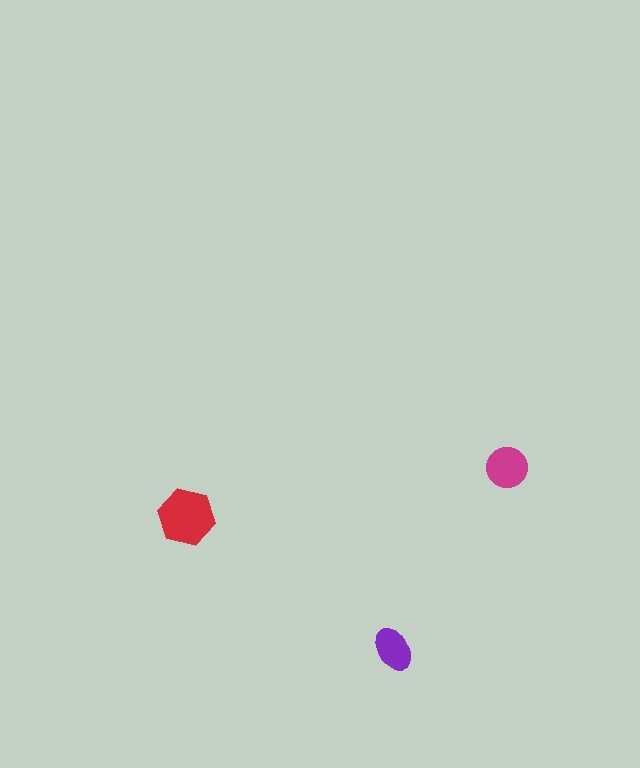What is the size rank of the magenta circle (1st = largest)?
2nd.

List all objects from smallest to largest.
The purple ellipse, the magenta circle, the red hexagon.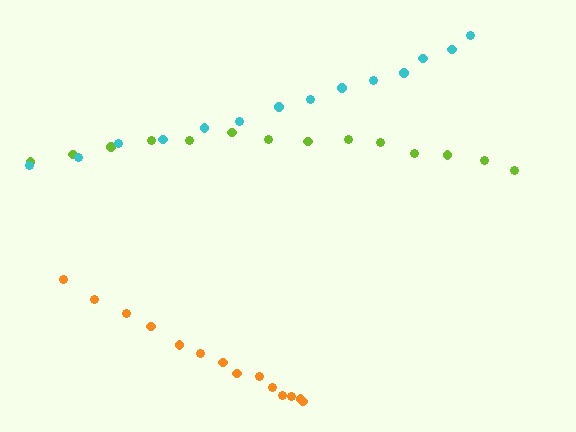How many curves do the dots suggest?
There are 3 distinct paths.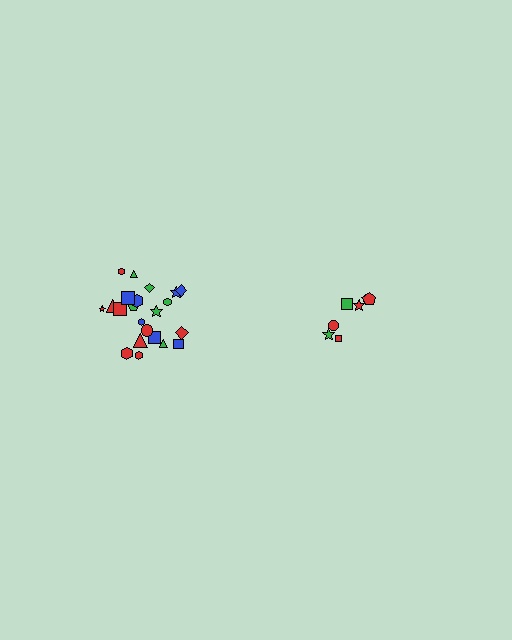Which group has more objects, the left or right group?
The left group.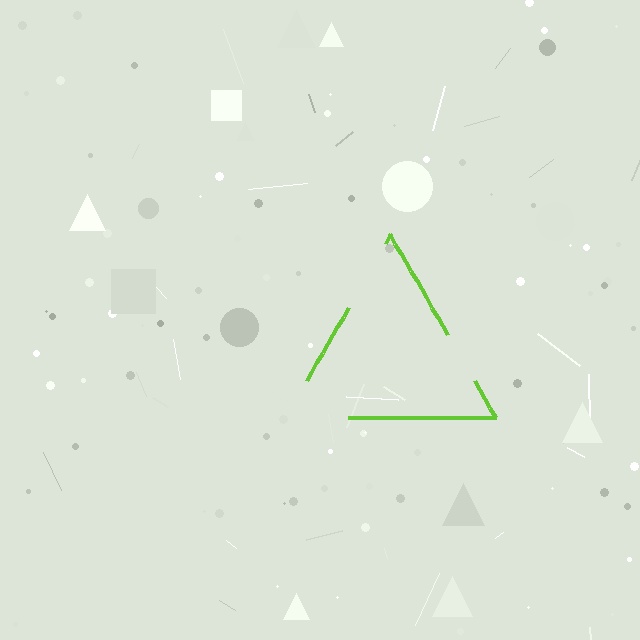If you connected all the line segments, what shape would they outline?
They would outline a triangle.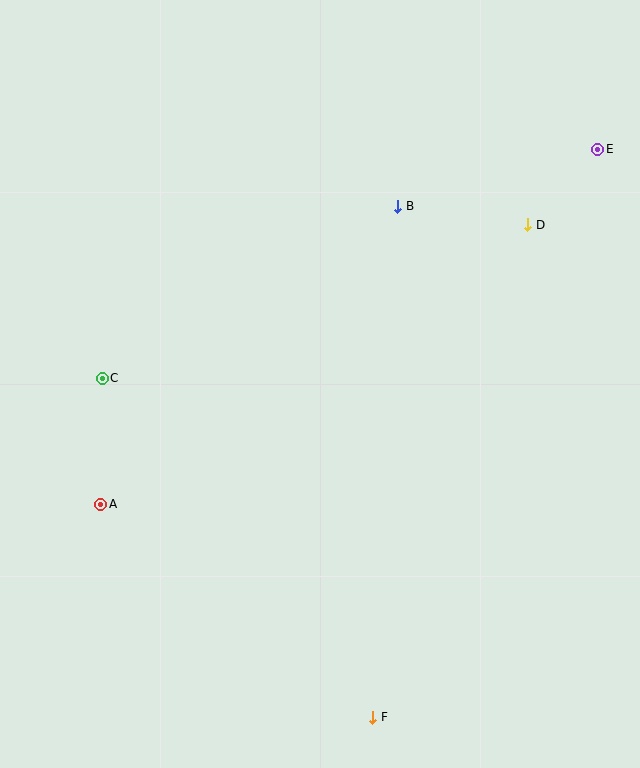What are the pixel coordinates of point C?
Point C is at (102, 378).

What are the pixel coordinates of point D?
Point D is at (528, 225).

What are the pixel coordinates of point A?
Point A is at (101, 504).